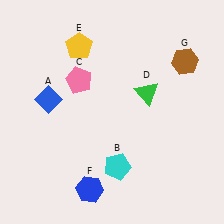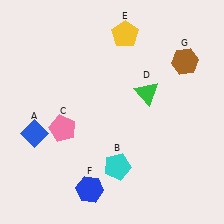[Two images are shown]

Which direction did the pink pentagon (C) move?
The pink pentagon (C) moved down.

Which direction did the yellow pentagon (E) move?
The yellow pentagon (E) moved right.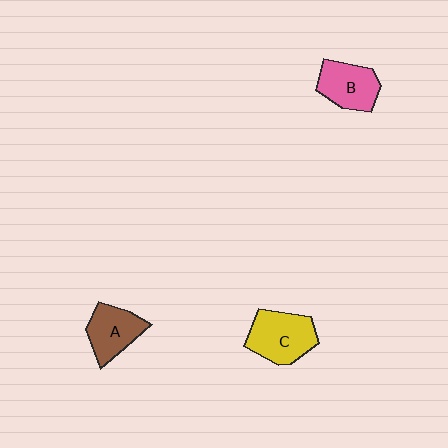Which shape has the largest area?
Shape C (yellow).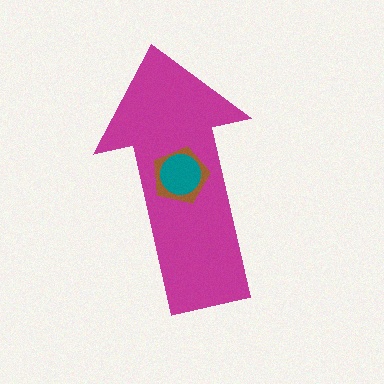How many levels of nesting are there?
3.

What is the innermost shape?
The teal circle.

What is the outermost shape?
The magenta arrow.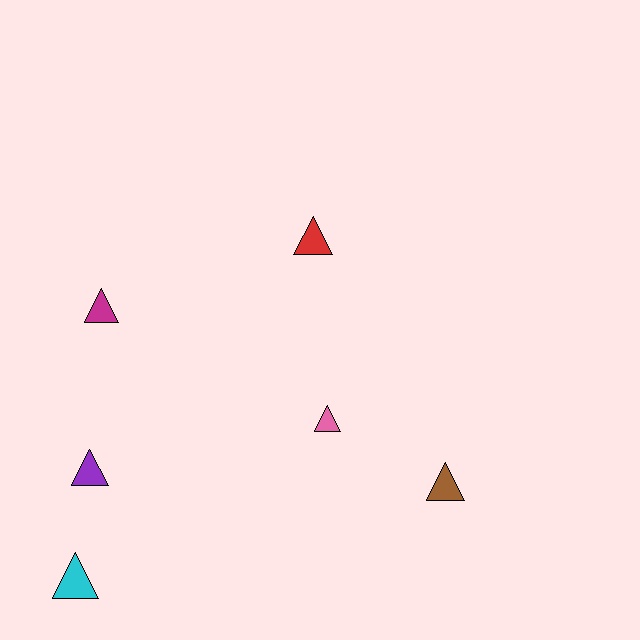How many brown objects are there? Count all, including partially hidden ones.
There is 1 brown object.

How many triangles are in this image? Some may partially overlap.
There are 6 triangles.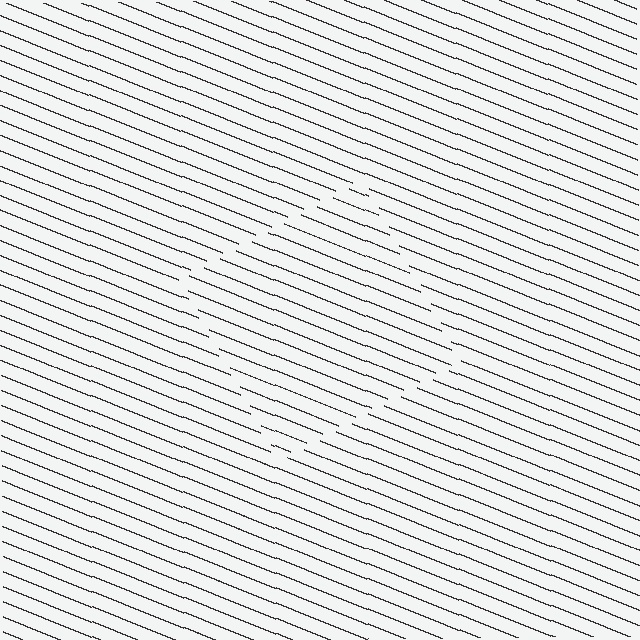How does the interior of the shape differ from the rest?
The interior of the shape contains the same grating, shifted by half a period — the contour is defined by the phase discontinuity where line-ends from the inner and outer gratings abut.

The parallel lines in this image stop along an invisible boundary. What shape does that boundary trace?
An illusory square. The interior of the shape contains the same grating, shifted by half a period — the contour is defined by the phase discontinuity where line-ends from the inner and outer gratings abut.